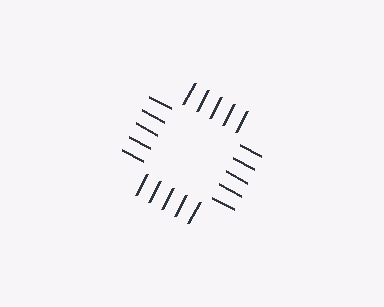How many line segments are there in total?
20 — 5 along each of the 4 edges.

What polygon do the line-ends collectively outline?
An illusory square — the line segments terminate on its edges but no continuous stroke is drawn.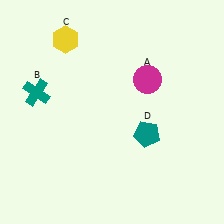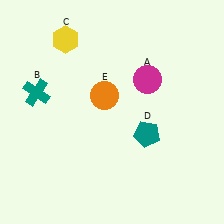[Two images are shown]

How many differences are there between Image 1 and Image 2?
There is 1 difference between the two images.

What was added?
An orange circle (E) was added in Image 2.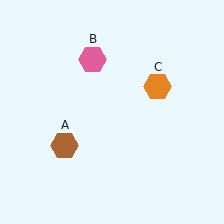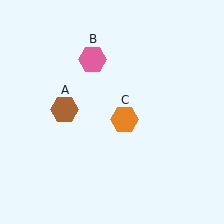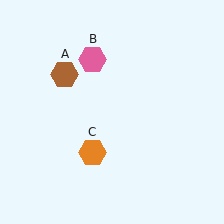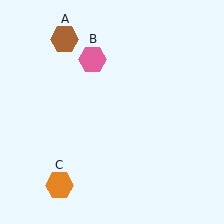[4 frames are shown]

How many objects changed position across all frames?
2 objects changed position: brown hexagon (object A), orange hexagon (object C).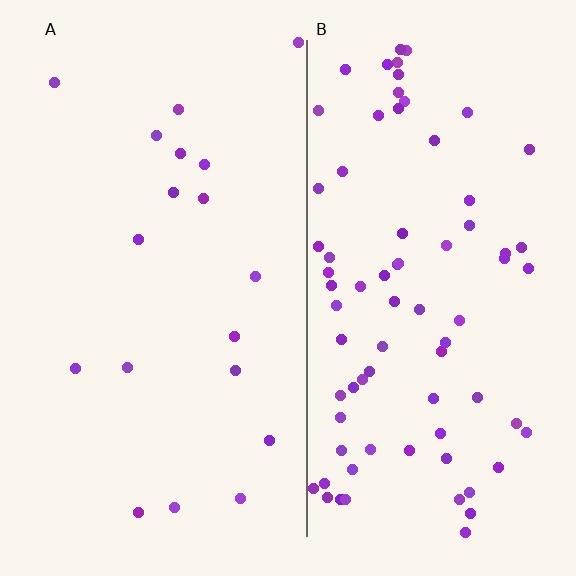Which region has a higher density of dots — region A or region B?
B (the right).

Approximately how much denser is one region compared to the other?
Approximately 4.2× — region B over region A.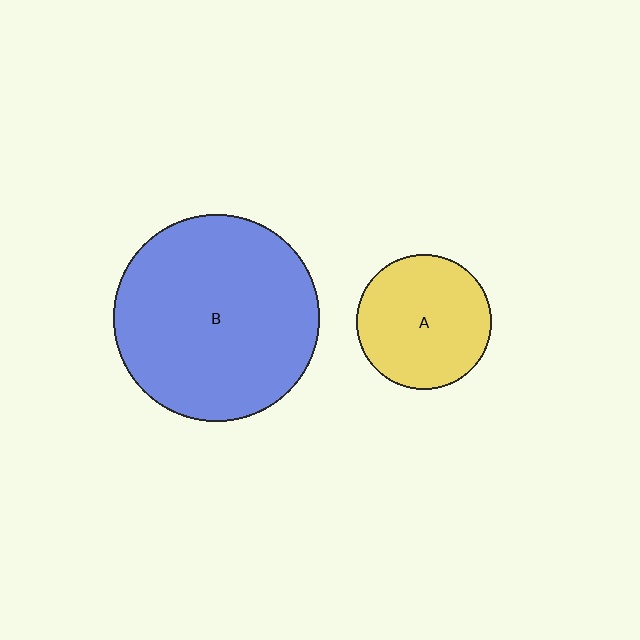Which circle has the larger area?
Circle B (blue).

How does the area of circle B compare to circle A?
Approximately 2.3 times.